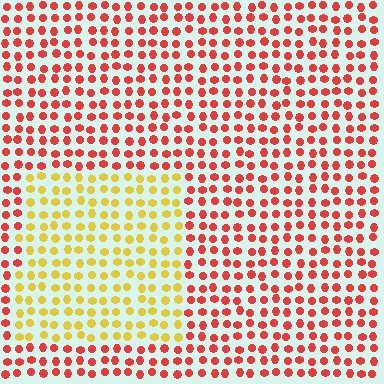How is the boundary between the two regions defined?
The boundary is defined purely by a slight shift in hue (about 53 degrees). Spacing, size, and orientation are identical on both sides.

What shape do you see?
I see a rectangle.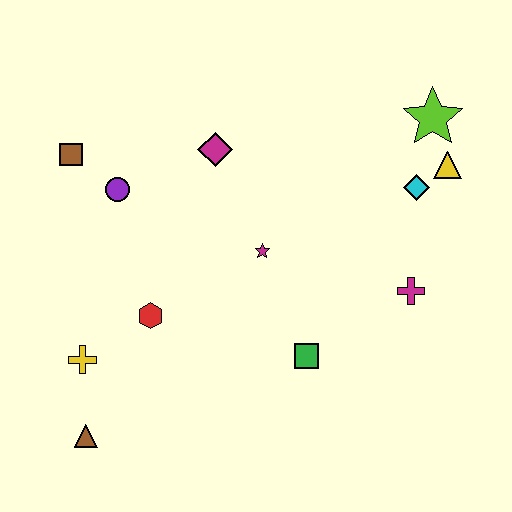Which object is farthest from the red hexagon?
The lime star is farthest from the red hexagon.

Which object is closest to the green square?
The magenta star is closest to the green square.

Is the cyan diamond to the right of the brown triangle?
Yes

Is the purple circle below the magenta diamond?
Yes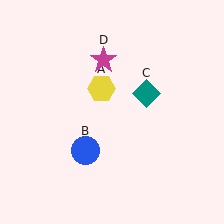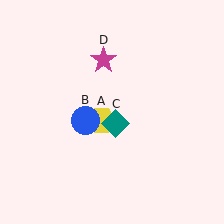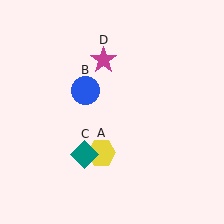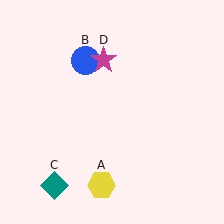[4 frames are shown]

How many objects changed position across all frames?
3 objects changed position: yellow hexagon (object A), blue circle (object B), teal diamond (object C).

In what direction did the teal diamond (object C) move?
The teal diamond (object C) moved down and to the left.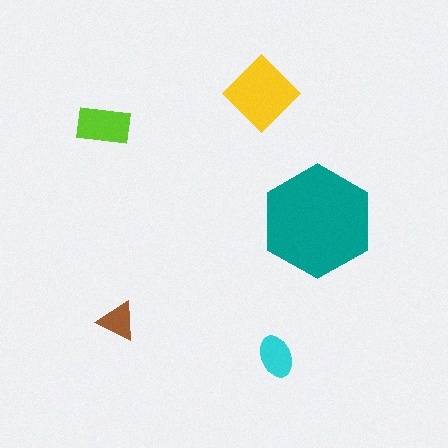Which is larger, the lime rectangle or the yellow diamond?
The yellow diamond.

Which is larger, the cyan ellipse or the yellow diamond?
The yellow diamond.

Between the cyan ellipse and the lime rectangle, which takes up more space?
The lime rectangle.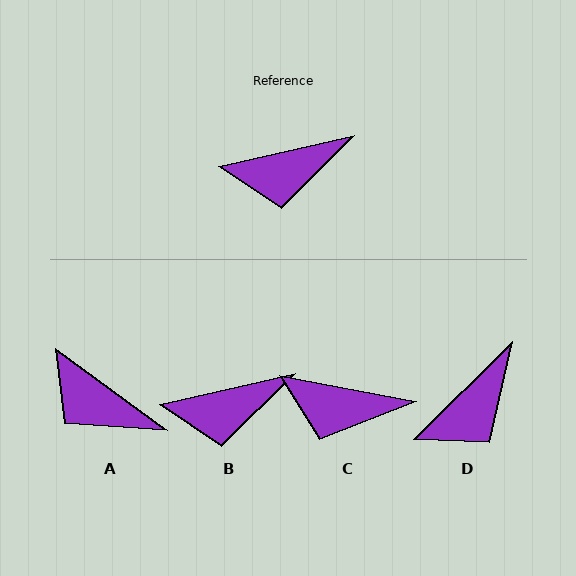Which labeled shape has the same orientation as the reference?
B.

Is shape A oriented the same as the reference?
No, it is off by about 49 degrees.